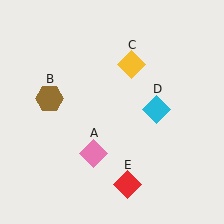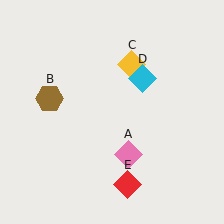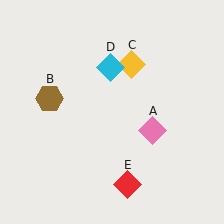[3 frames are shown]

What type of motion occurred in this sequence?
The pink diamond (object A), cyan diamond (object D) rotated counterclockwise around the center of the scene.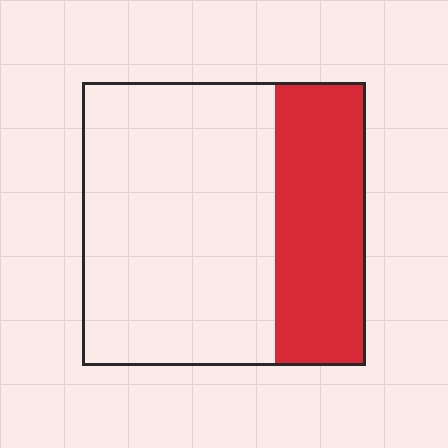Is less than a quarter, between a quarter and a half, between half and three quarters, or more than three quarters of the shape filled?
Between a quarter and a half.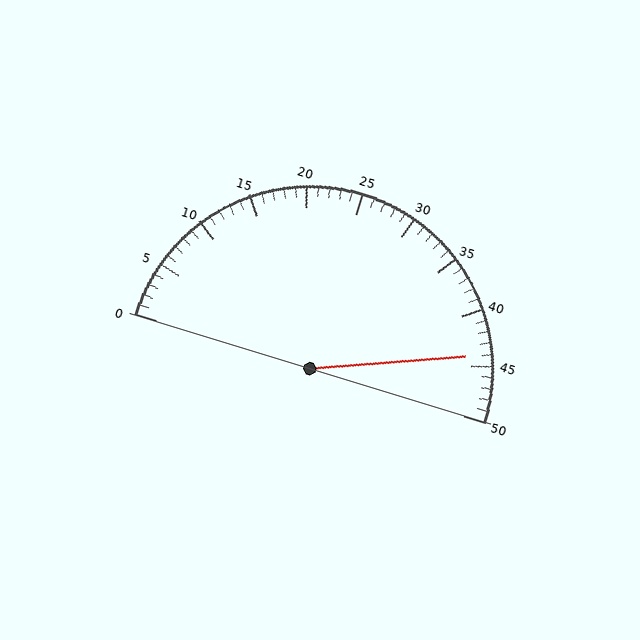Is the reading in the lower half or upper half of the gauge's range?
The reading is in the upper half of the range (0 to 50).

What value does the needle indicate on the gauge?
The needle indicates approximately 44.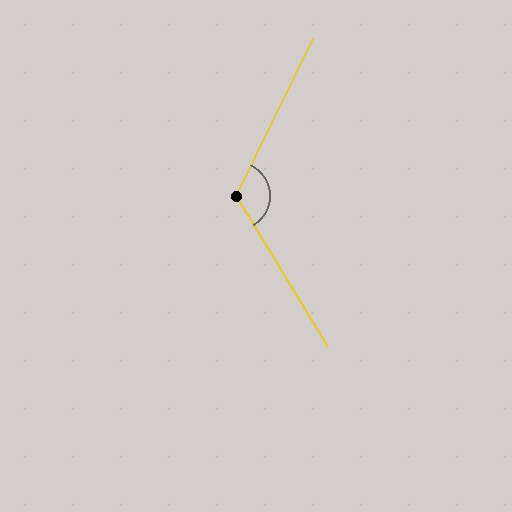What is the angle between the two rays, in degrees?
Approximately 123 degrees.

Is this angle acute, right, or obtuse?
It is obtuse.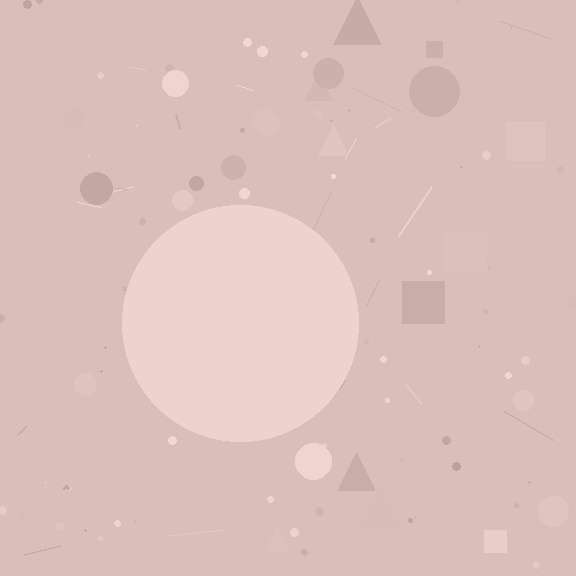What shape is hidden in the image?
A circle is hidden in the image.